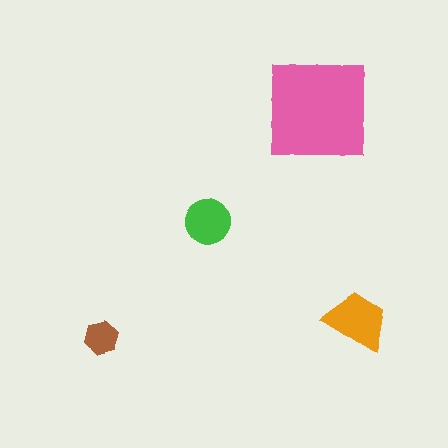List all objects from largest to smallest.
The pink square, the orange trapezoid, the green circle, the brown hexagon.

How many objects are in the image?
There are 4 objects in the image.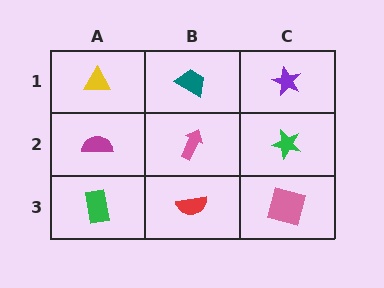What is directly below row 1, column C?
A green star.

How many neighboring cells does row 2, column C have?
3.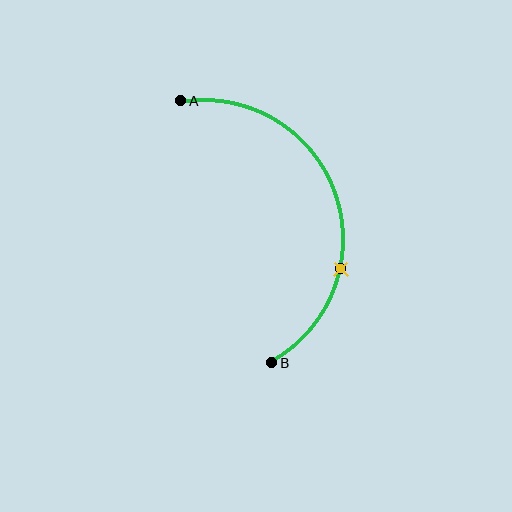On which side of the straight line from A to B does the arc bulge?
The arc bulges to the right of the straight line connecting A and B.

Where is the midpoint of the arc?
The arc midpoint is the point on the curve farthest from the straight line joining A and B. It sits to the right of that line.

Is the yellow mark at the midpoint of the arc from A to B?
No. The yellow mark lies on the arc but is closer to endpoint B. The arc midpoint would be at the point on the curve equidistant along the arc from both A and B.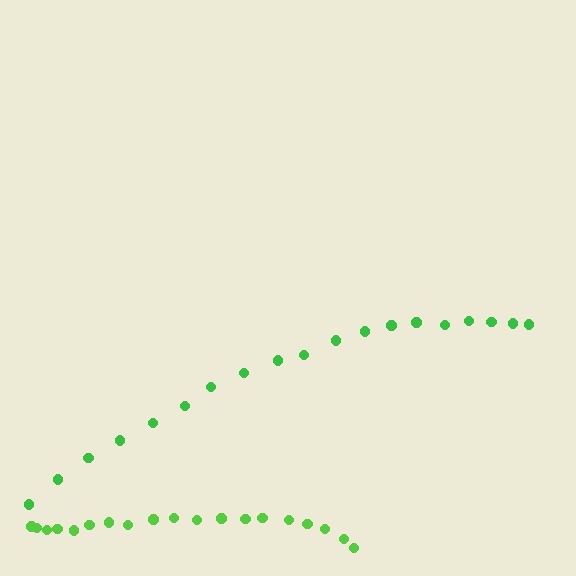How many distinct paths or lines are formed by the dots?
There are 2 distinct paths.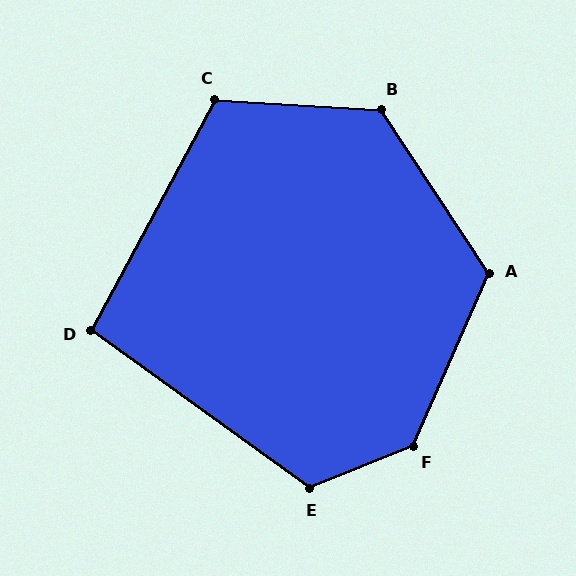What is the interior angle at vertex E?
Approximately 122 degrees (obtuse).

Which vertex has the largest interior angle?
F, at approximately 136 degrees.